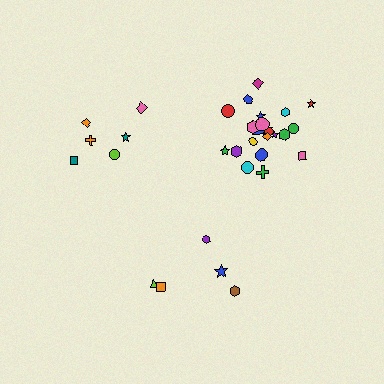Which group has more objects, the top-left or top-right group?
The top-right group.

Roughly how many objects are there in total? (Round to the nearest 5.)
Roughly 35 objects in total.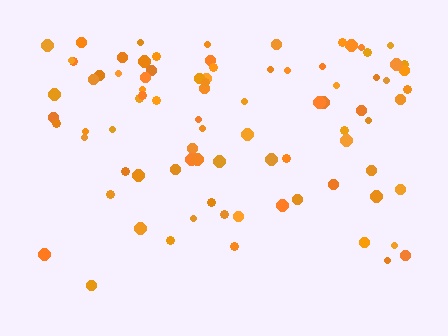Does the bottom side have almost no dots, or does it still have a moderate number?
Still a moderate number, just noticeably fewer than the top.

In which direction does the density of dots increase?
From bottom to top, with the top side densest.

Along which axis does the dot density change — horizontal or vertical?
Vertical.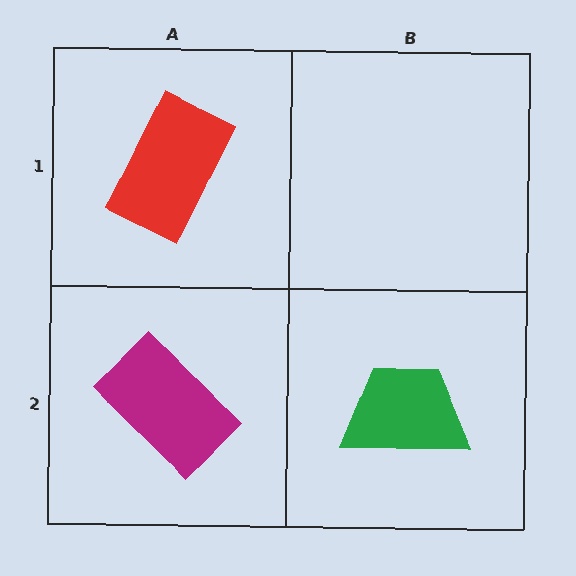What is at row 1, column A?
A red rectangle.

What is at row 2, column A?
A magenta rectangle.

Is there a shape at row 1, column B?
No, that cell is empty.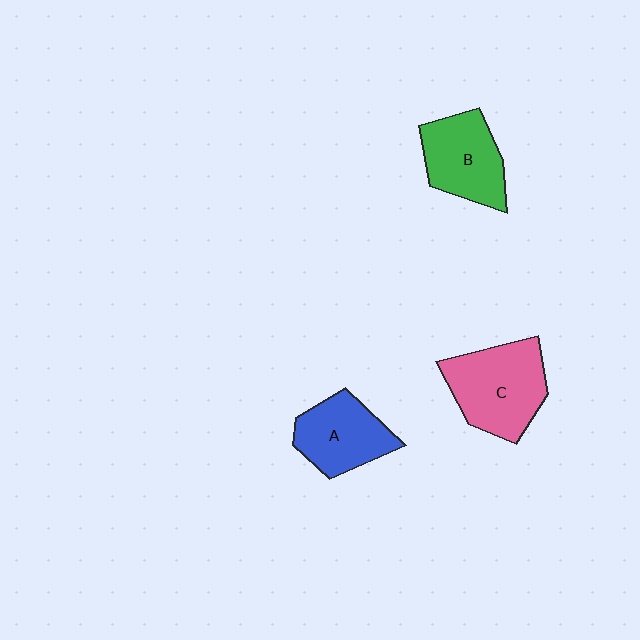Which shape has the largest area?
Shape C (pink).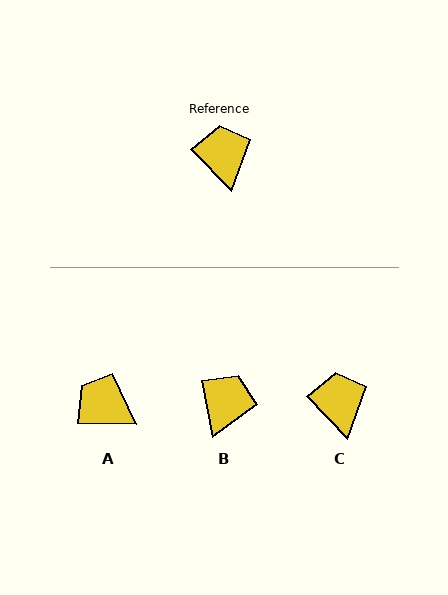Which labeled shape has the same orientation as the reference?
C.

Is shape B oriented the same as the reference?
No, it is off by about 33 degrees.